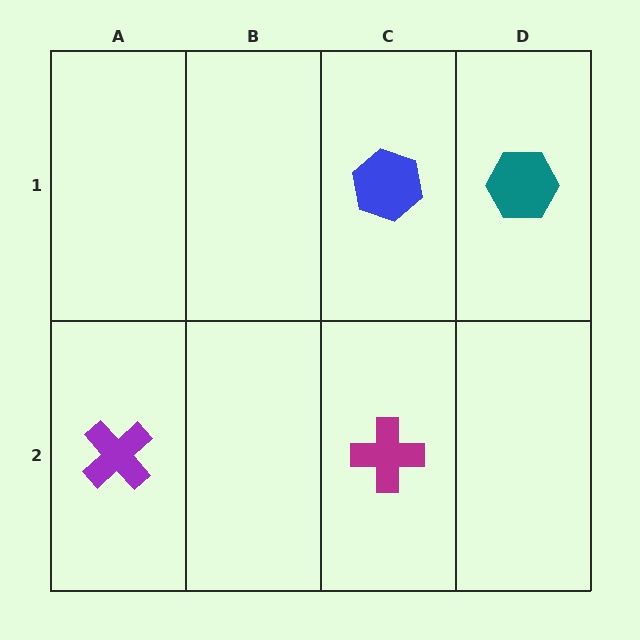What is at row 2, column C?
A magenta cross.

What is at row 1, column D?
A teal hexagon.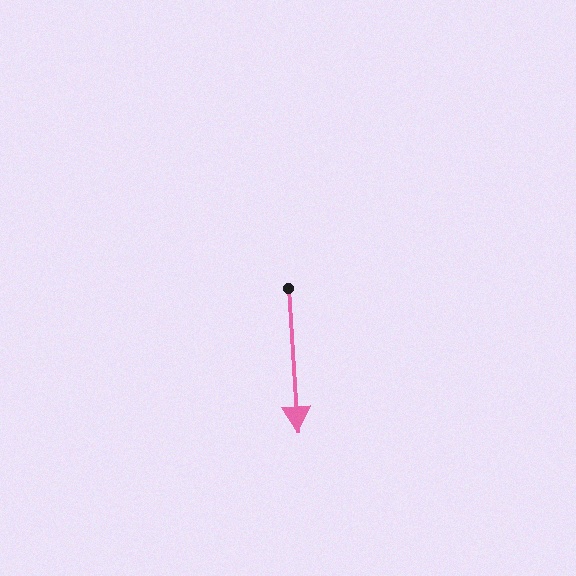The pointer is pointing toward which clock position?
Roughly 6 o'clock.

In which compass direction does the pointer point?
South.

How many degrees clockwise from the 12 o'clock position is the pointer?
Approximately 176 degrees.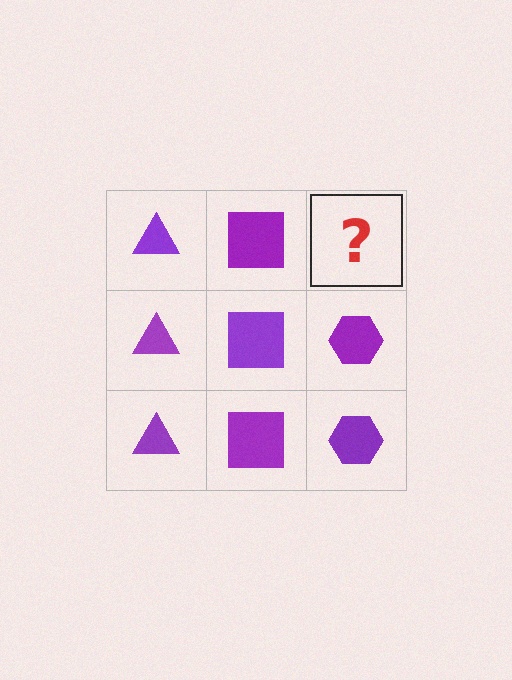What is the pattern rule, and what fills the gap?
The rule is that each column has a consistent shape. The gap should be filled with a purple hexagon.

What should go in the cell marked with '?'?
The missing cell should contain a purple hexagon.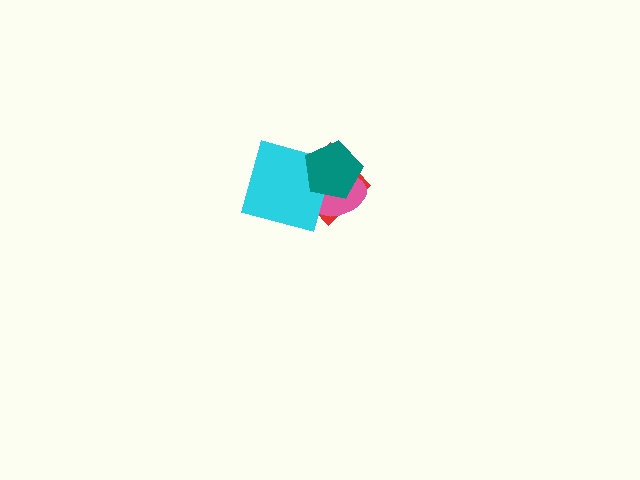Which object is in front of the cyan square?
The teal pentagon is in front of the cyan square.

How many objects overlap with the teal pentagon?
3 objects overlap with the teal pentagon.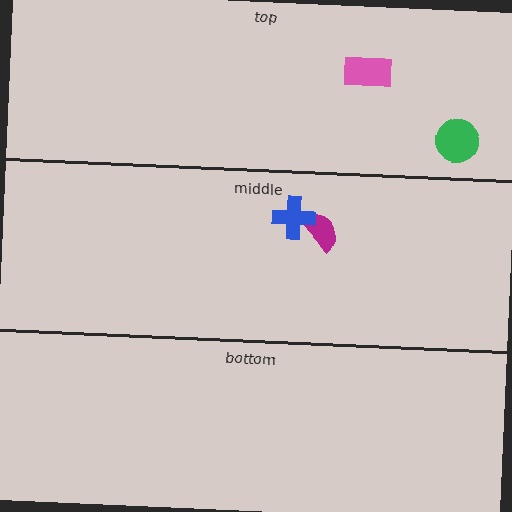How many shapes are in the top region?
2.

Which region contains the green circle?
The top region.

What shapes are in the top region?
The green circle, the pink rectangle.